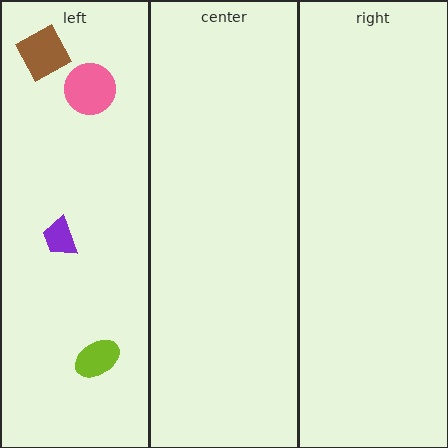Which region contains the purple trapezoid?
The left region.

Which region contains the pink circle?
The left region.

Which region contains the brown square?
The left region.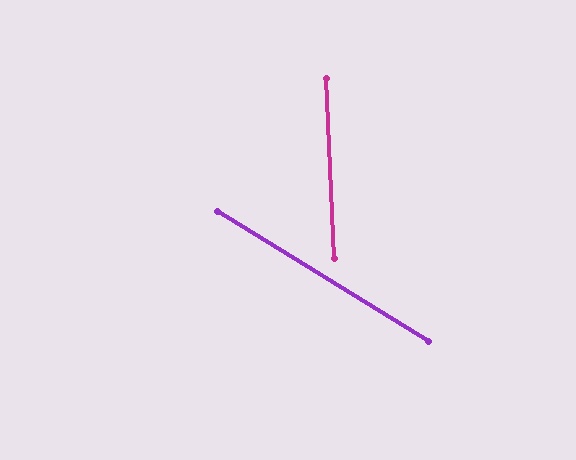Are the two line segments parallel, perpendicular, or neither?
Neither parallel nor perpendicular — they differ by about 56°.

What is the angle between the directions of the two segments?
Approximately 56 degrees.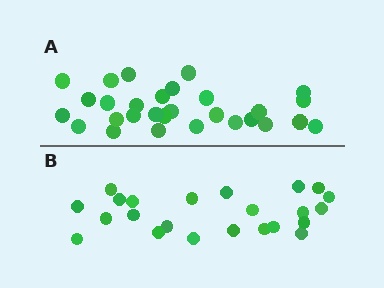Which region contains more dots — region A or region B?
Region A (the top region) has more dots.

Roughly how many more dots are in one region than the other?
Region A has about 6 more dots than region B.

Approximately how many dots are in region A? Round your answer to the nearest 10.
About 30 dots. (The exact count is 29, which rounds to 30.)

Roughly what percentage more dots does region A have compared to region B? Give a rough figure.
About 25% more.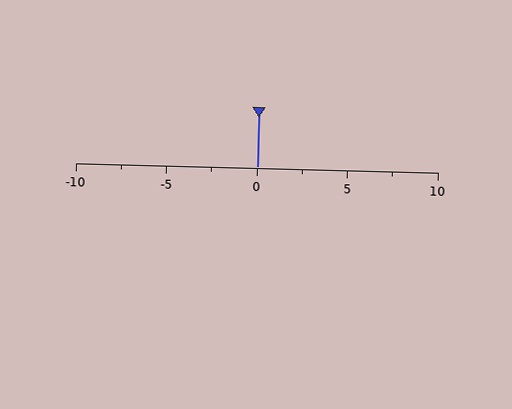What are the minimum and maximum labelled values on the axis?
The axis runs from -10 to 10.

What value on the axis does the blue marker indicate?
The marker indicates approximately 0.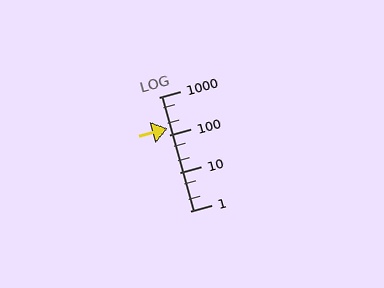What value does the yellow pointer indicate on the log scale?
The pointer indicates approximately 150.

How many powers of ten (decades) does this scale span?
The scale spans 3 decades, from 1 to 1000.